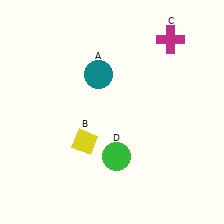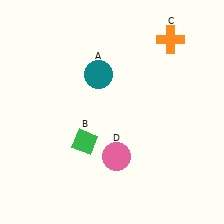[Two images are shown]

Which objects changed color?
B changed from yellow to green. C changed from magenta to orange. D changed from green to pink.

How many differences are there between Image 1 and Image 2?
There are 3 differences between the two images.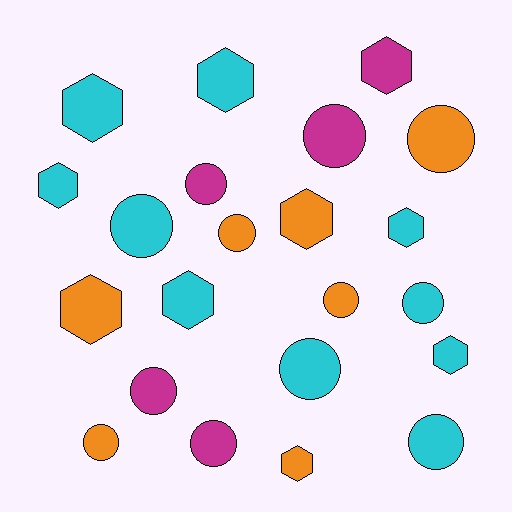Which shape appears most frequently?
Circle, with 12 objects.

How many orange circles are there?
There are 4 orange circles.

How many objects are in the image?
There are 22 objects.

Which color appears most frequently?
Cyan, with 10 objects.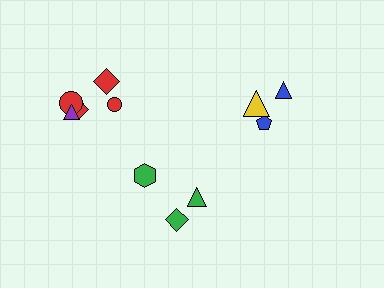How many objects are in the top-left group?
There are 5 objects.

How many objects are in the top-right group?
There are 3 objects.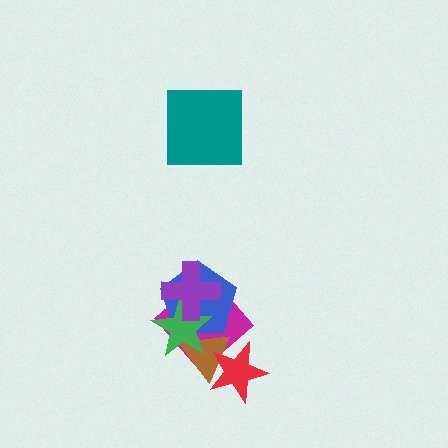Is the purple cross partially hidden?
No, no other shape covers it.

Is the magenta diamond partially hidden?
Yes, it is partially covered by another shape.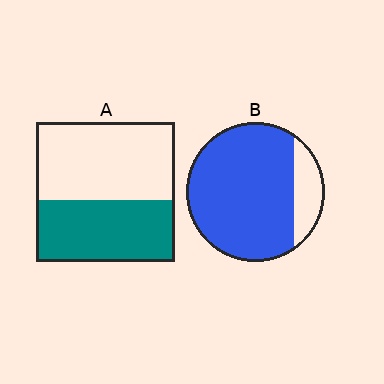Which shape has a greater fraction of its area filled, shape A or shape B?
Shape B.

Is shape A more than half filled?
No.